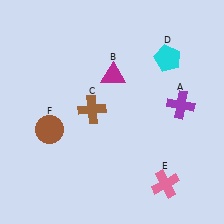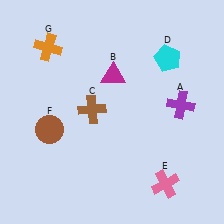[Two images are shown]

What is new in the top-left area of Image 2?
An orange cross (G) was added in the top-left area of Image 2.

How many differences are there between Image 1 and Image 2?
There is 1 difference between the two images.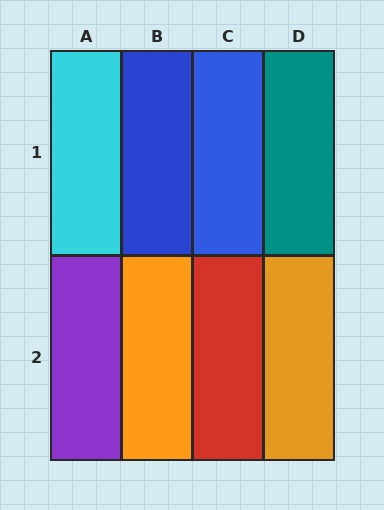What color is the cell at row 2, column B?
Orange.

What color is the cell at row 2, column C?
Red.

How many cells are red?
1 cell is red.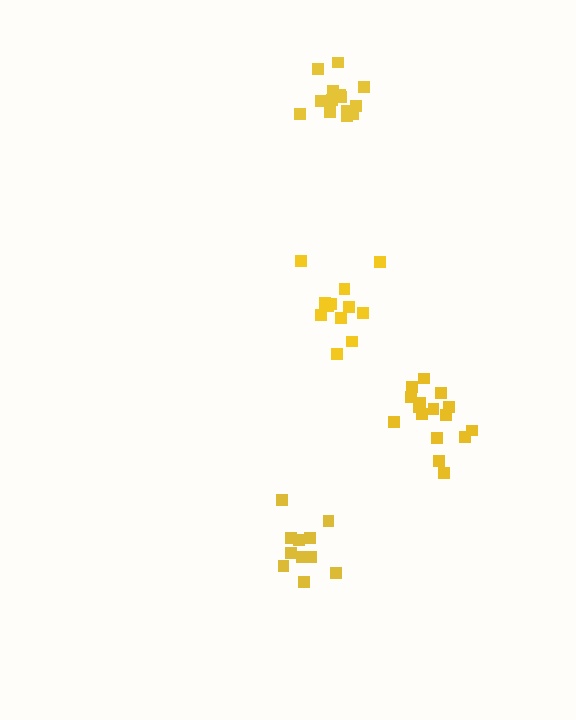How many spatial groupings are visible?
There are 4 spatial groupings.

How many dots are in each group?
Group 1: 13 dots, Group 2: 14 dots, Group 3: 11 dots, Group 4: 16 dots (54 total).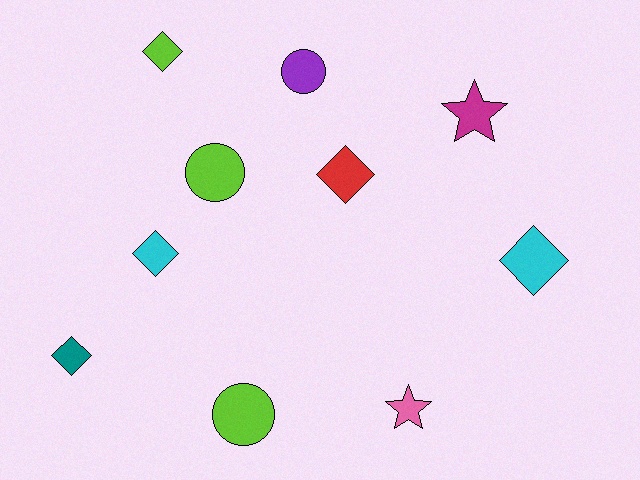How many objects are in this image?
There are 10 objects.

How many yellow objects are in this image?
There are no yellow objects.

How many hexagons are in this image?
There are no hexagons.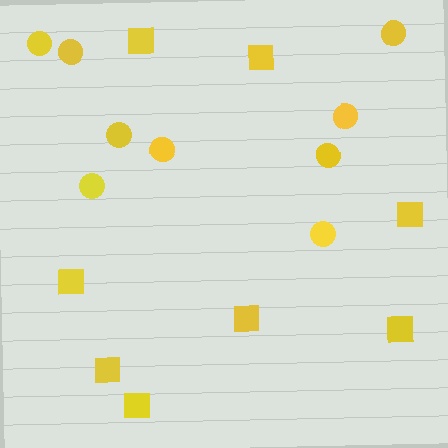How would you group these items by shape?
There are 2 groups: one group of squares (8) and one group of circles (9).